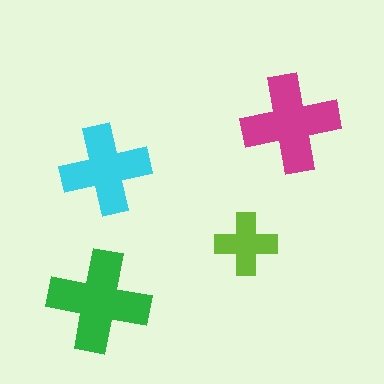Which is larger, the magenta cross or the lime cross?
The magenta one.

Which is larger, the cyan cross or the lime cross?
The cyan one.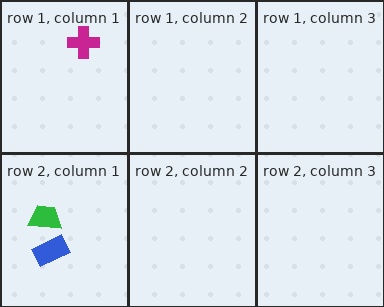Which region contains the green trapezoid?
The row 2, column 1 region.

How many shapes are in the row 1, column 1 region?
1.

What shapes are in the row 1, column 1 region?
The magenta cross.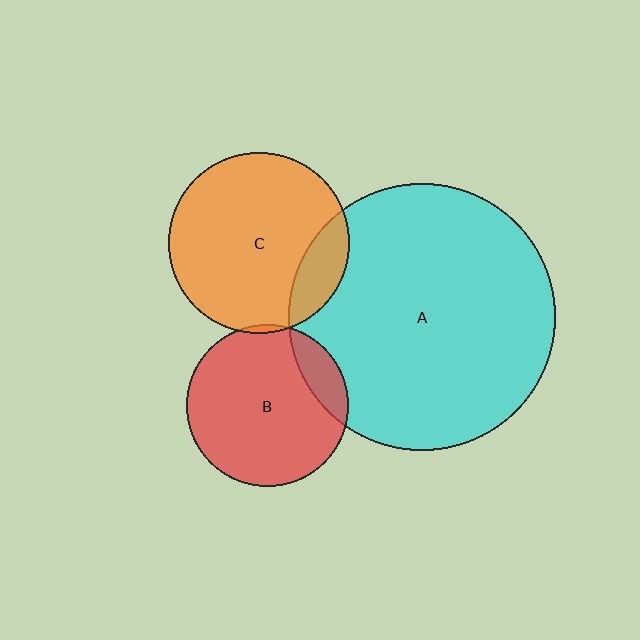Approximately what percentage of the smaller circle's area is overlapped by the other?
Approximately 15%.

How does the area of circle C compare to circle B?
Approximately 1.2 times.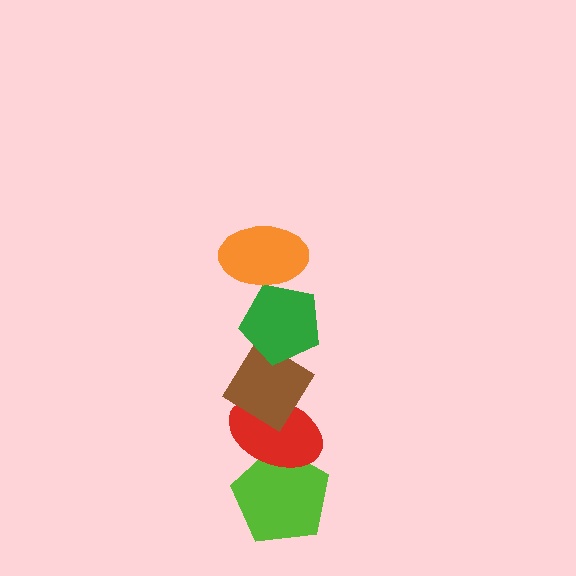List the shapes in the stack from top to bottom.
From top to bottom: the orange ellipse, the green pentagon, the brown diamond, the red ellipse, the lime pentagon.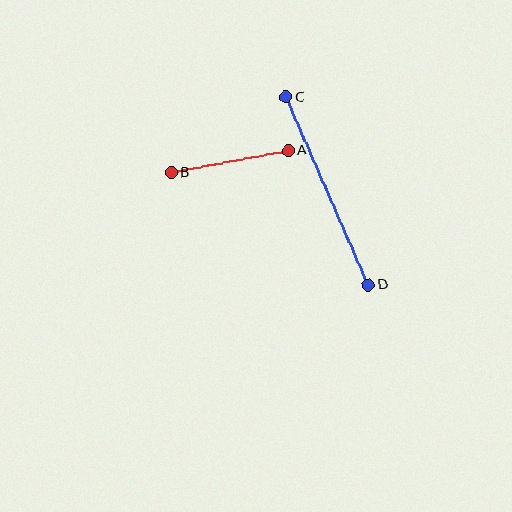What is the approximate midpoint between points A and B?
The midpoint is at approximately (230, 162) pixels.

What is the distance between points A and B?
The distance is approximately 119 pixels.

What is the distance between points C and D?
The distance is approximately 205 pixels.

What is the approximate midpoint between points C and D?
The midpoint is at approximately (327, 191) pixels.